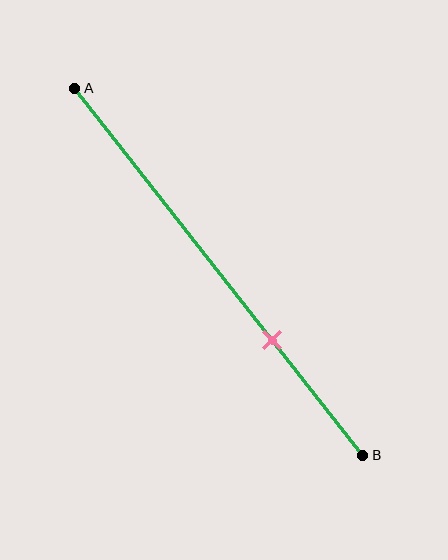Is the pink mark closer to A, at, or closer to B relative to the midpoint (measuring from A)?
The pink mark is closer to point B than the midpoint of segment AB.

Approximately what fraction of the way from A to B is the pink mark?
The pink mark is approximately 70% of the way from A to B.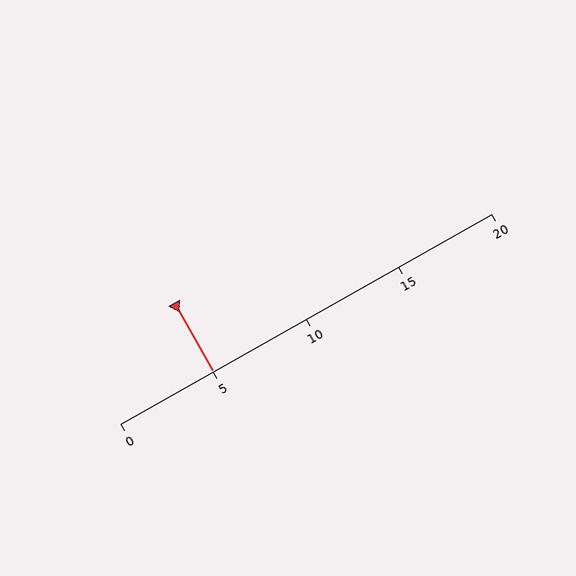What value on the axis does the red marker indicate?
The marker indicates approximately 5.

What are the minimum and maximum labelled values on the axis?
The axis runs from 0 to 20.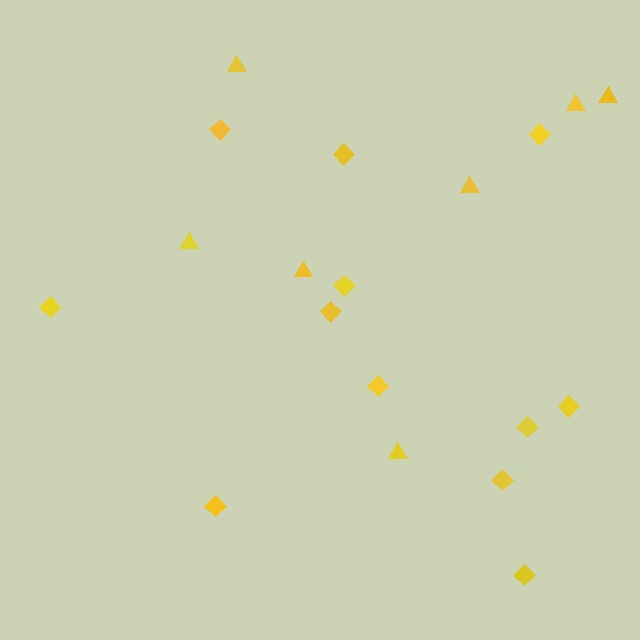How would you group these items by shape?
There are 2 groups: one group of triangles (7) and one group of diamonds (12).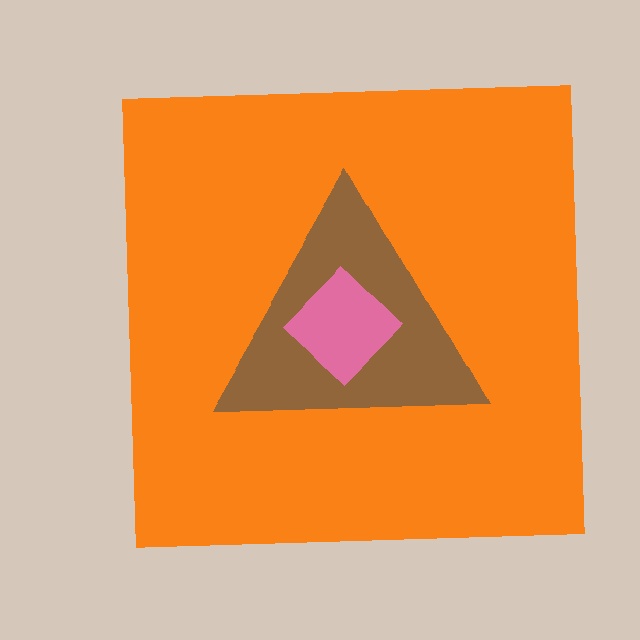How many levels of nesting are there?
3.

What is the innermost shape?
The pink diamond.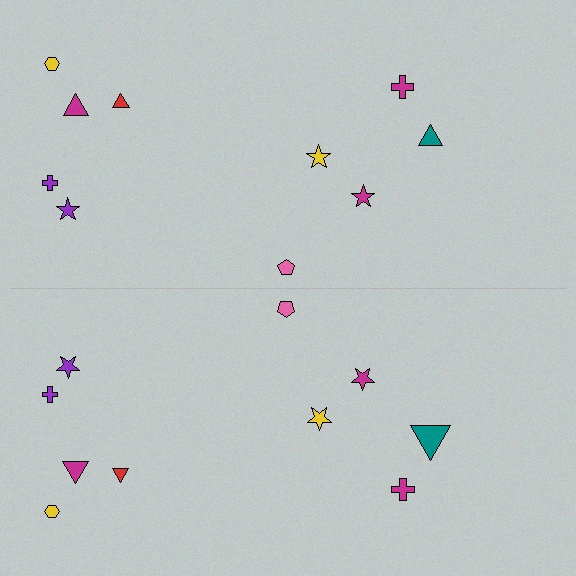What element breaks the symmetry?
The teal triangle on the bottom side has a different size than its mirror counterpart.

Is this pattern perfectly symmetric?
No, the pattern is not perfectly symmetric. The teal triangle on the bottom side has a different size than its mirror counterpart.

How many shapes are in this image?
There are 20 shapes in this image.